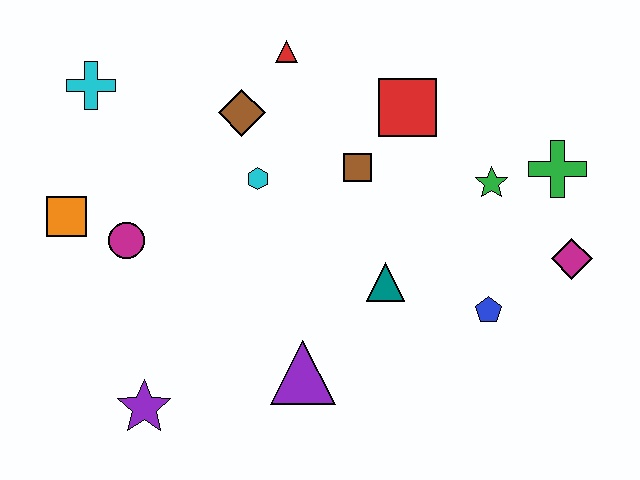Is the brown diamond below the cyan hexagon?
No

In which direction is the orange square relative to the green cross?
The orange square is to the left of the green cross.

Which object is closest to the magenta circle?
The orange square is closest to the magenta circle.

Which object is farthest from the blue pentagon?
The cyan cross is farthest from the blue pentagon.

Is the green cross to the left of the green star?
No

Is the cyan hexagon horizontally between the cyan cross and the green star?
Yes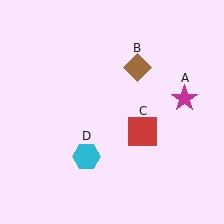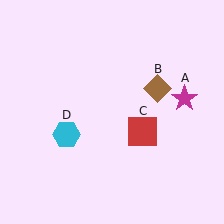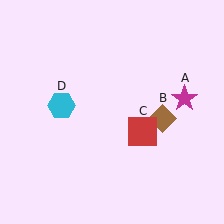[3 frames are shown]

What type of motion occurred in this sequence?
The brown diamond (object B), cyan hexagon (object D) rotated clockwise around the center of the scene.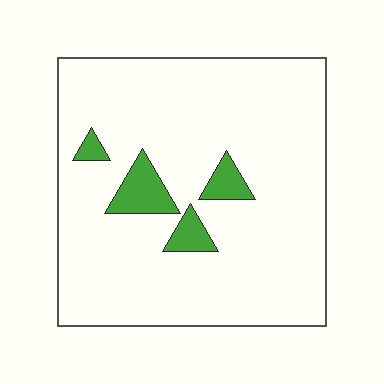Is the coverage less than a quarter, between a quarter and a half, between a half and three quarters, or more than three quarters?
Less than a quarter.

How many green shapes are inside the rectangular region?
4.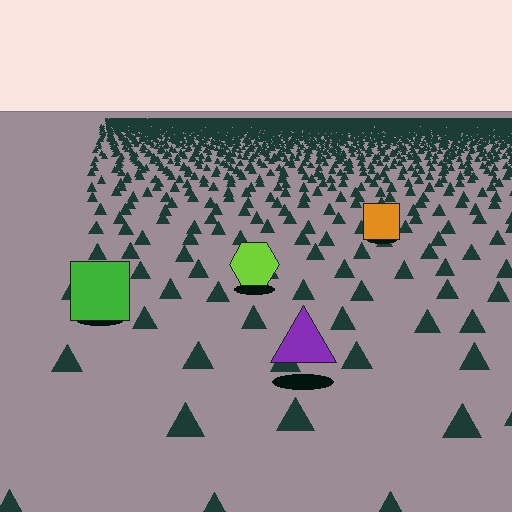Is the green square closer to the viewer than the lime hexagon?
Yes. The green square is closer — you can tell from the texture gradient: the ground texture is coarser near it.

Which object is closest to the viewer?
The purple triangle is closest. The texture marks near it are larger and more spread out.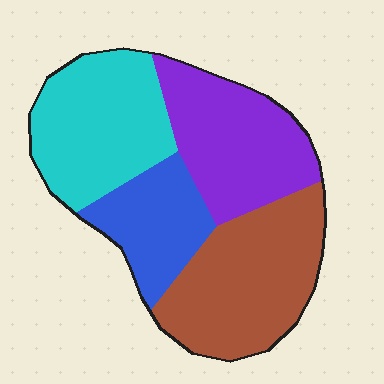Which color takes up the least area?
Blue, at roughly 15%.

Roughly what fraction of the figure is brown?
Brown covers roughly 30% of the figure.